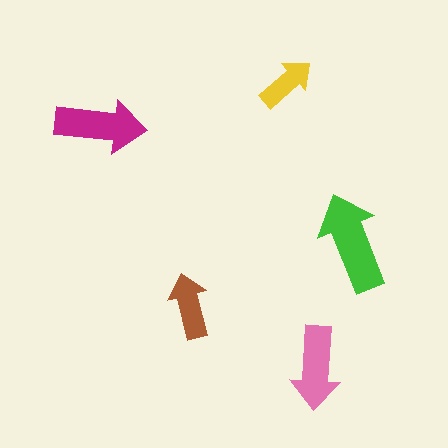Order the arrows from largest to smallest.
the green one, the magenta one, the pink one, the brown one, the yellow one.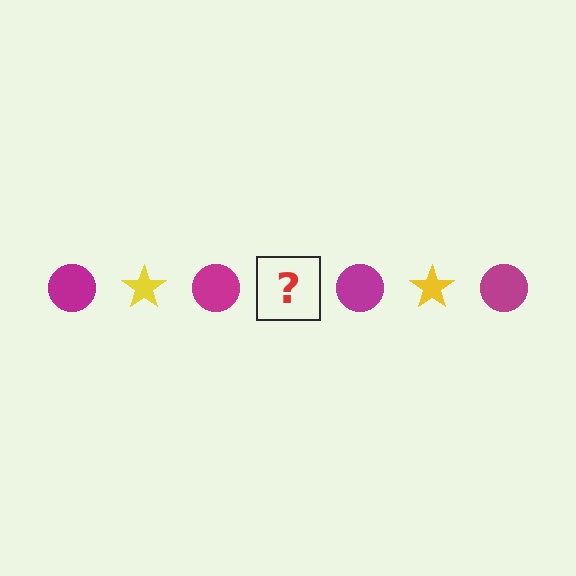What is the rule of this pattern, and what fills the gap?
The rule is that the pattern alternates between magenta circle and yellow star. The gap should be filled with a yellow star.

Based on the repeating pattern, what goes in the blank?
The blank should be a yellow star.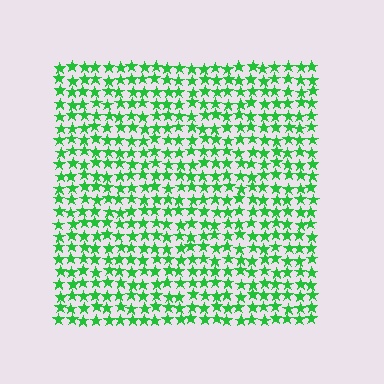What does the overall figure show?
The overall figure shows a square.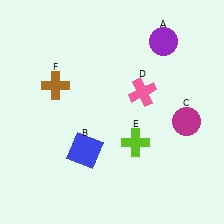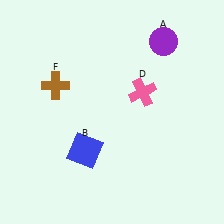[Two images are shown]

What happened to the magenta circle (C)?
The magenta circle (C) was removed in Image 2. It was in the bottom-right area of Image 1.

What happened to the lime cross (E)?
The lime cross (E) was removed in Image 2. It was in the bottom-right area of Image 1.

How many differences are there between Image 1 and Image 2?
There are 2 differences between the two images.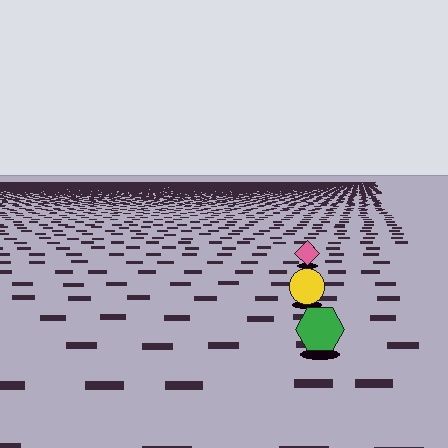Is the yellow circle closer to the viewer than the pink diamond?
Yes. The yellow circle is closer — you can tell from the texture gradient: the ground texture is coarser near it.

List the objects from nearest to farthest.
From nearest to farthest: the green hexagon, the yellow circle, the pink diamond.